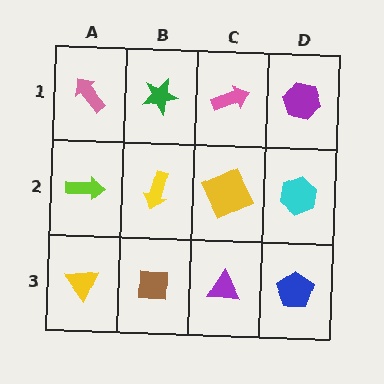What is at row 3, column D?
A blue pentagon.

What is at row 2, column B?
A yellow arrow.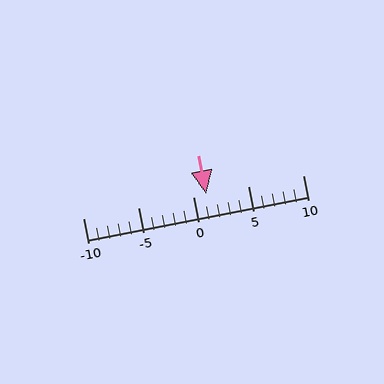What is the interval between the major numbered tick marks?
The major tick marks are spaced 5 units apart.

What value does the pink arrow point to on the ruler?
The pink arrow points to approximately 1.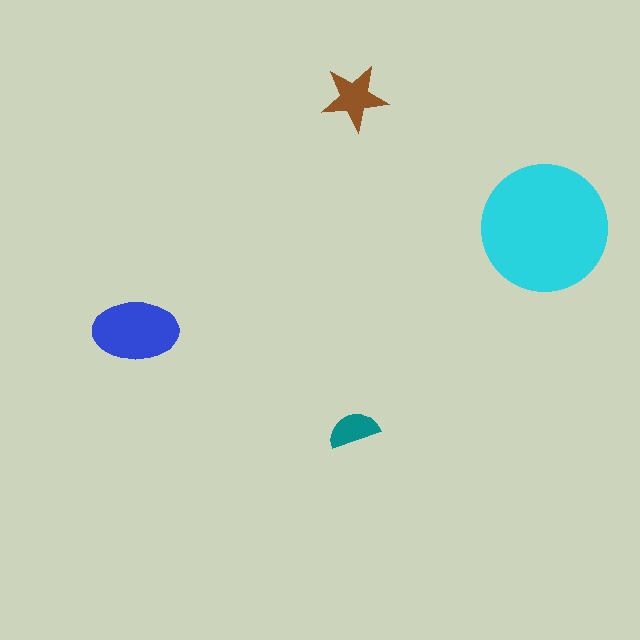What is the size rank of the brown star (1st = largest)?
3rd.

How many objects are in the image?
There are 4 objects in the image.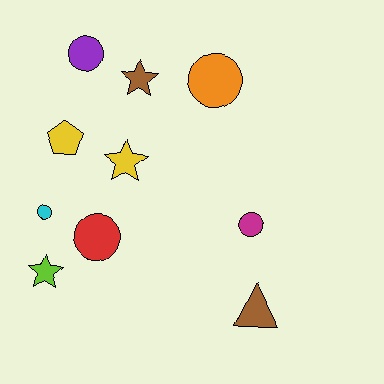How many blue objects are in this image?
There are no blue objects.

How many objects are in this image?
There are 10 objects.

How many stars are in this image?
There are 3 stars.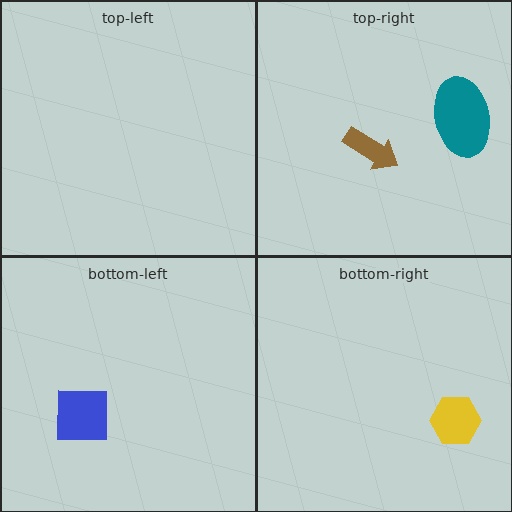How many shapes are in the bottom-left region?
1.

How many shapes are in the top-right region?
2.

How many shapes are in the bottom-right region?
1.